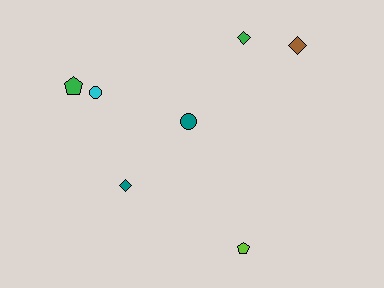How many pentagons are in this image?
There are 2 pentagons.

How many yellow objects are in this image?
There are no yellow objects.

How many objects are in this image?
There are 7 objects.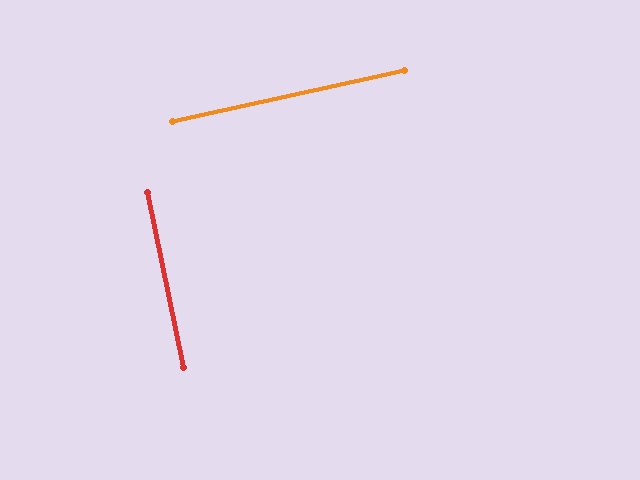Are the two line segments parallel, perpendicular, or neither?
Perpendicular — they meet at approximately 89°.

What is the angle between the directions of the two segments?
Approximately 89 degrees.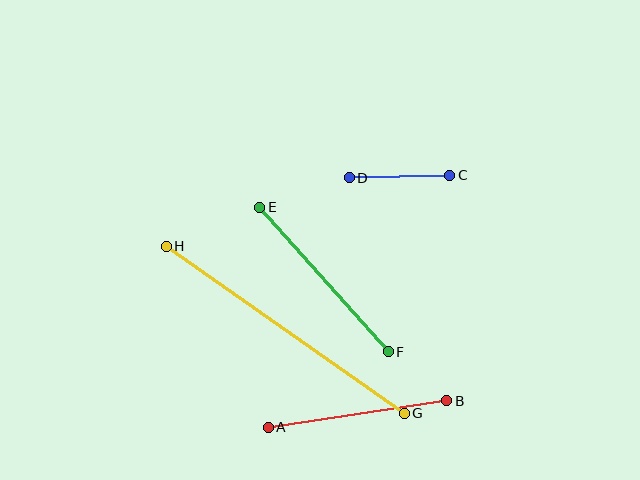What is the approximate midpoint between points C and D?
The midpoint is at approximately (400, 176) pixels.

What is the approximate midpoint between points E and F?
The midpoint is at approximately (324, 280) pixels.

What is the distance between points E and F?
The distance is approximately 194 pixels.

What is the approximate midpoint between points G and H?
The midpoint is at approximately (285, 330) pixels.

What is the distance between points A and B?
The distance is approximately 180 pixels.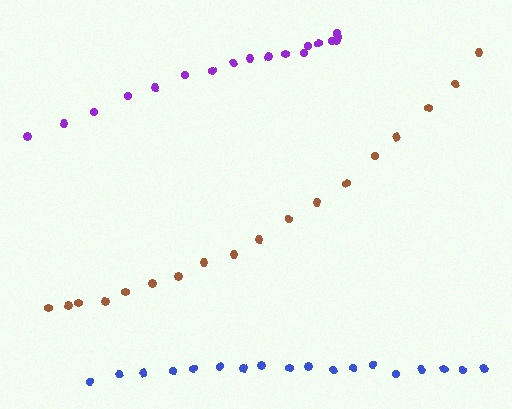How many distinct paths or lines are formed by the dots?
There are 3 distinct paths.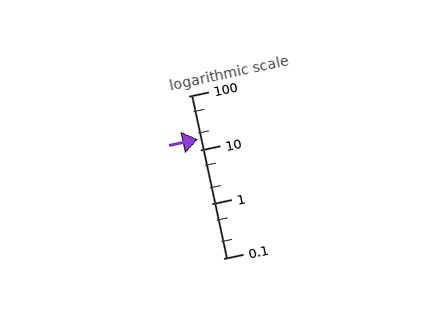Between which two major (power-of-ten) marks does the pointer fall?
The pointer is between 10 and 100.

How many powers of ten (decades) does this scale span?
The scale spans 3 decades, from 0.1 to 100.